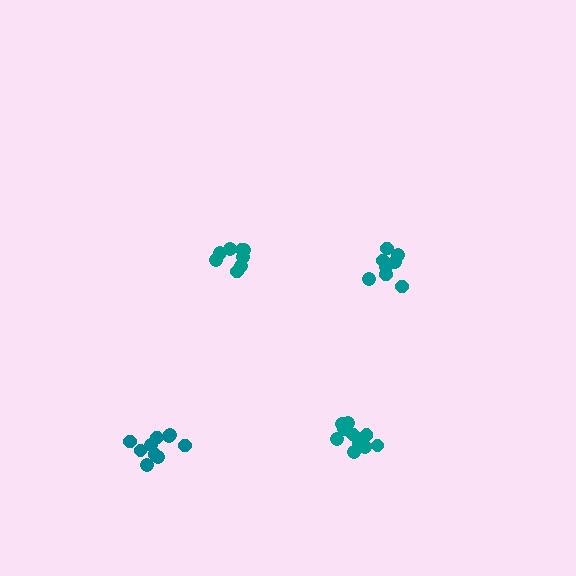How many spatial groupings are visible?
There are 4 spatial groupings.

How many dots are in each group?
Group 1: 10 dots, Group 2: 10 dots, Group 3: 8 dots, Group 4: 8 dots (36 total).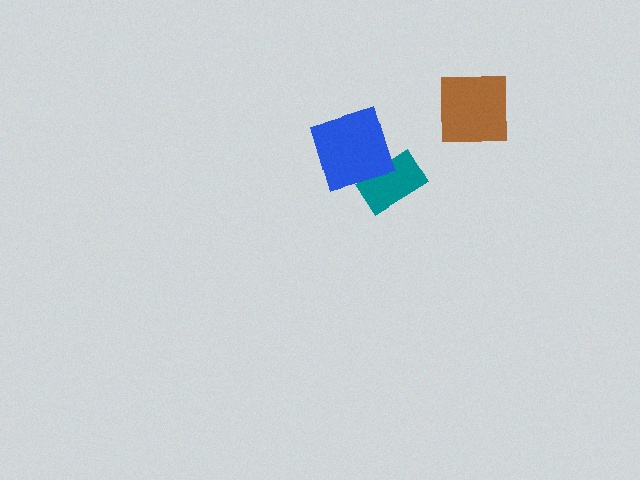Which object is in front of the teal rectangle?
The blue diamond is in front of the teal rectangle.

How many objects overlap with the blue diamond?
1 object overlaps with the blue diamond.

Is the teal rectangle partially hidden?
Yes, it is partially covered by another shape.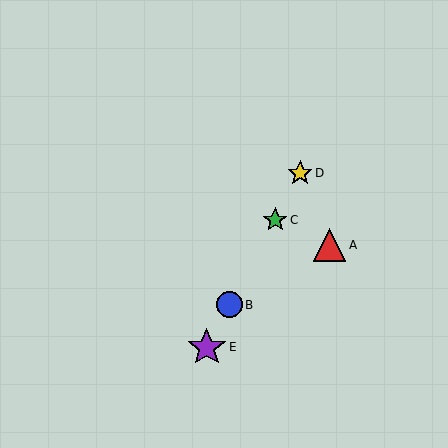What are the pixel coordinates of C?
Object C is at (275, 220).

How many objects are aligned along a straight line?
4 objects (B, C, D, E) are aligned along a straight line.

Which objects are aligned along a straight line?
Objects B, C, D, E are aligned along a straight line.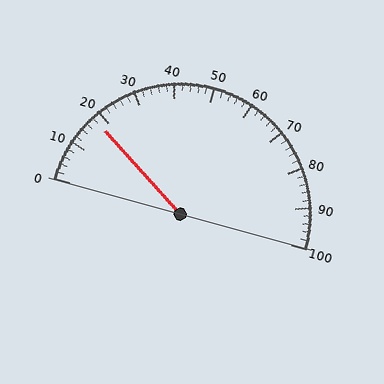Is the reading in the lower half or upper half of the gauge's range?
The reading is in the lower half of the range (0 to 100).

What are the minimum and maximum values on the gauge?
The gauge ranges from 0 to 100.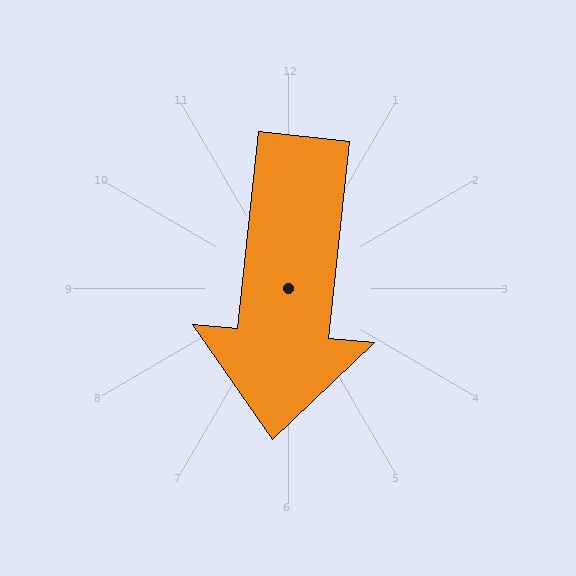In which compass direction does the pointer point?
South.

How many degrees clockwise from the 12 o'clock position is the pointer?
Approximately 186 degrees.